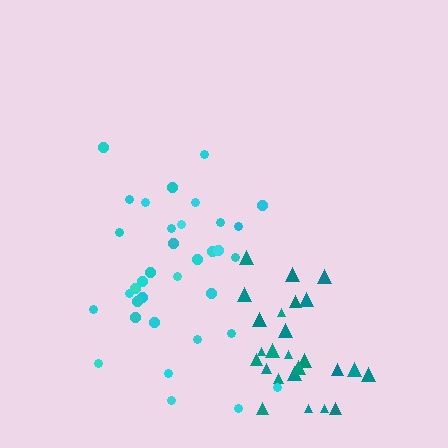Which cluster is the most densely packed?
Teal.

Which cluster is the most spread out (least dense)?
Cyan.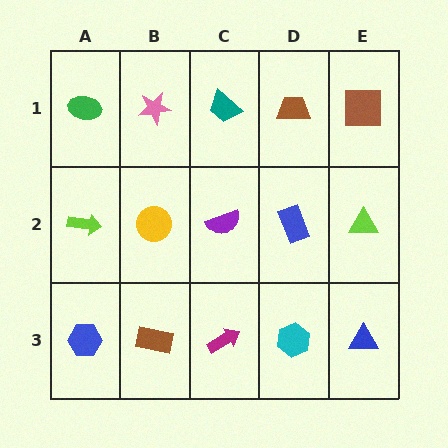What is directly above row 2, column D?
A brown trapezoid.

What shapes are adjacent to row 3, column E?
A lime triangle (row 2, column E), a cyan hexagon (row 3, column D).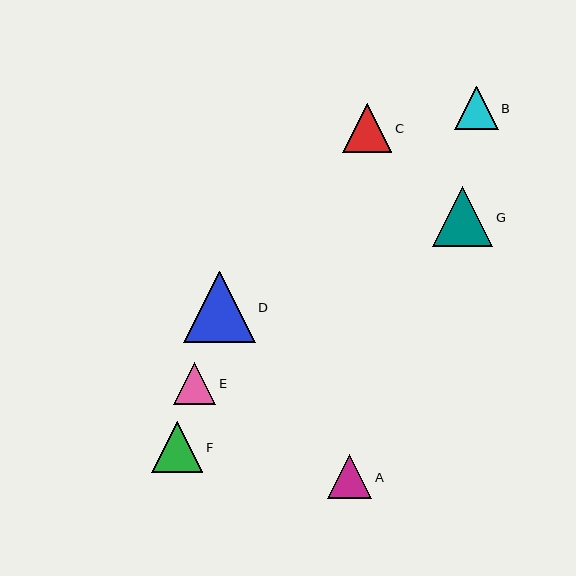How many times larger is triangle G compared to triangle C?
Triangle G is approximately 1.2 times the size of triangle C.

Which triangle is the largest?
Triangle D is the largest with a size of approximately 71 pixels.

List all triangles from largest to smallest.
From largest to smallest: D, G, F, C, A, B, E.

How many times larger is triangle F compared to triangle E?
Triangle F is approximately 1.2 times the size of triangle E.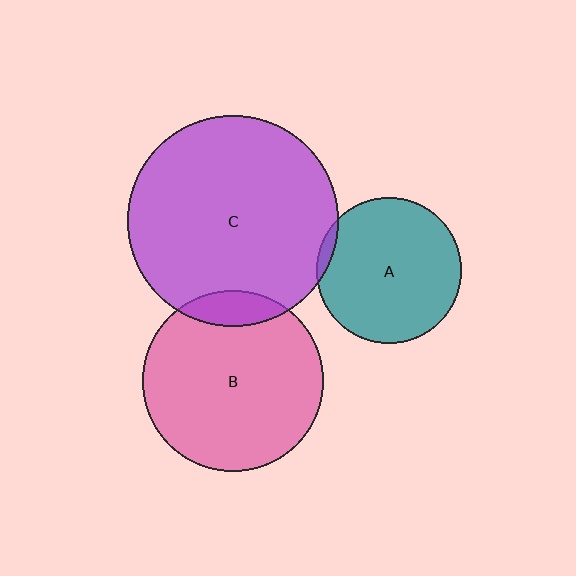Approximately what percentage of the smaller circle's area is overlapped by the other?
Approximately 10%.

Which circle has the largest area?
Circle C (purple).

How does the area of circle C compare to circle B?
Approximately 1.4 times.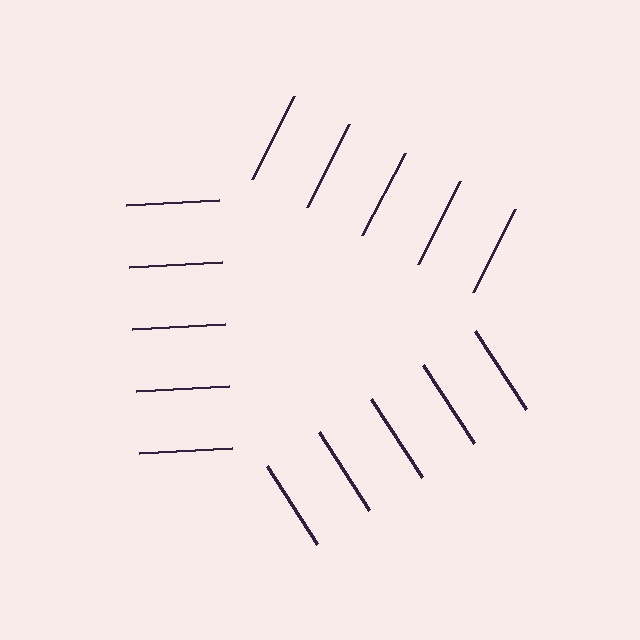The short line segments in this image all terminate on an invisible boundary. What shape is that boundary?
An illusory triangle — the line segments terminate on its edges but no continuous stroke is drawn.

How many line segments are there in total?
15 — 5 along each of the 3 edges.